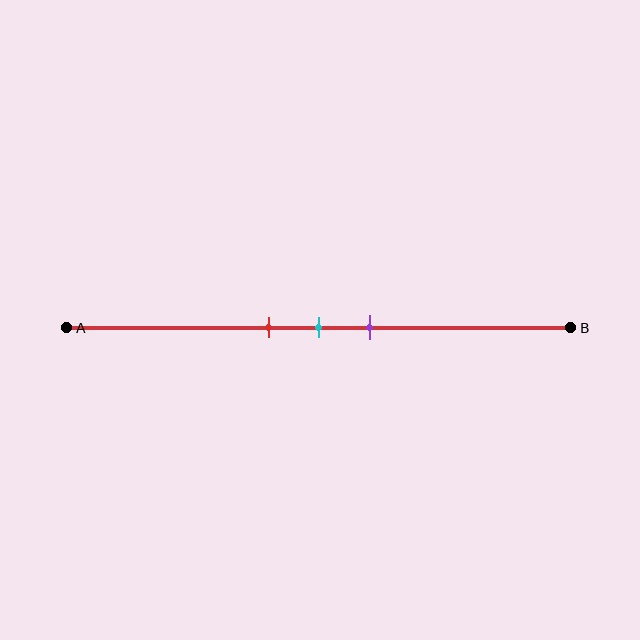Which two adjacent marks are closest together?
The red and cyan marks are the closest adjacent pair.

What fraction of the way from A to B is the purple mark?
The purple mark is approximately 60% (0.6) of the way from A to B.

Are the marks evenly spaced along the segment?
Yes, the marks are approximately evenly spaced.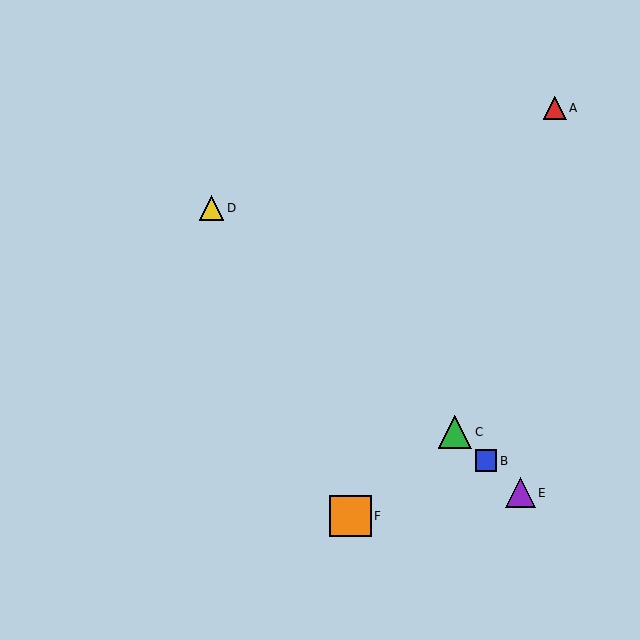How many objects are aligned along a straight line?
4 objects (B, C, D, E) are aligned along a straight line.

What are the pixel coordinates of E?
Object E is at (521, 493).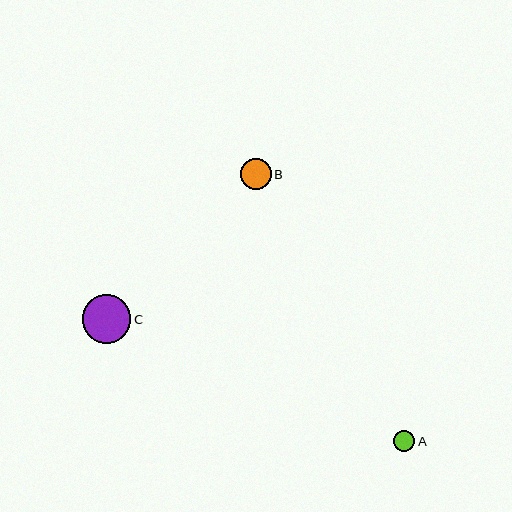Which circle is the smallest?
Circle A is the smallest with a size of approximately 21 pixels.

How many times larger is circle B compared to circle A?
Circle B is approximately 1.5 times the size of circle A.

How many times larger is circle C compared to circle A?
Circle C is approximately 2.4 times the size of circle A.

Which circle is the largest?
Circle C is the largest with a size of approximately 49 pixels.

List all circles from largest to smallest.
From largest to smallest: C, B, A.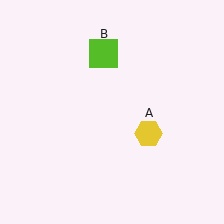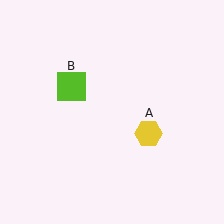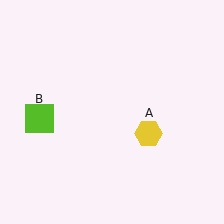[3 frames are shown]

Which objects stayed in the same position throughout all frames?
Yellow hexagon (object A) remained stationary.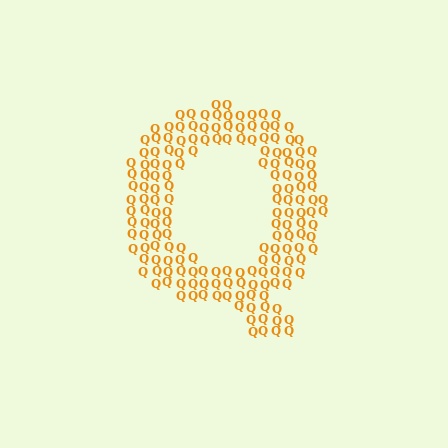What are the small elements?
The small elements are letter Q's.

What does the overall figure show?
The overall figure shows the letter Q.